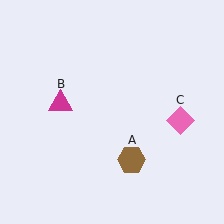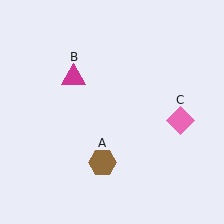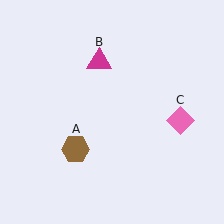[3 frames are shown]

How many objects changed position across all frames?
2 objects changed position: brown hexagon (object A), magenta triangle (object B).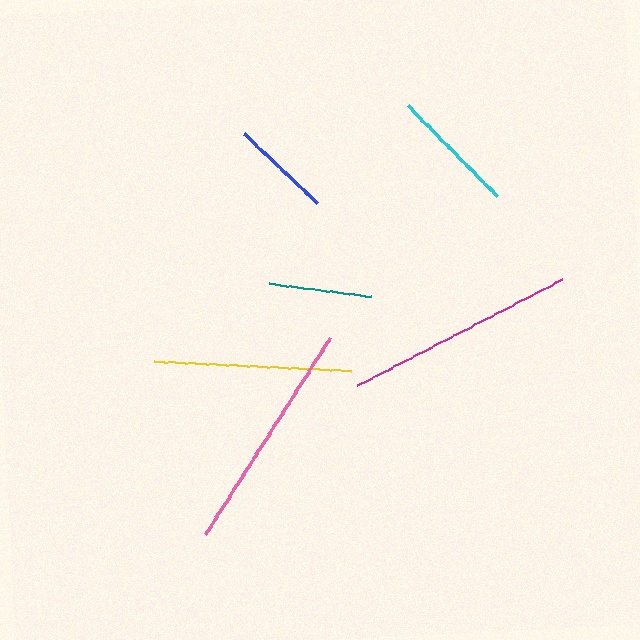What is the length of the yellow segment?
The yellow segment is approximately 197 pixels long.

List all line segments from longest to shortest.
From longest to shortest: pink, magenta, yellow, cyan, teal, blue.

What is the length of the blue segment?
The blue segment is approximately 101 pixels long.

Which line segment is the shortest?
The blue line is the shortest at approximately 101 pixels.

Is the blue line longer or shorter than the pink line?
The pink line is longer than the blue line.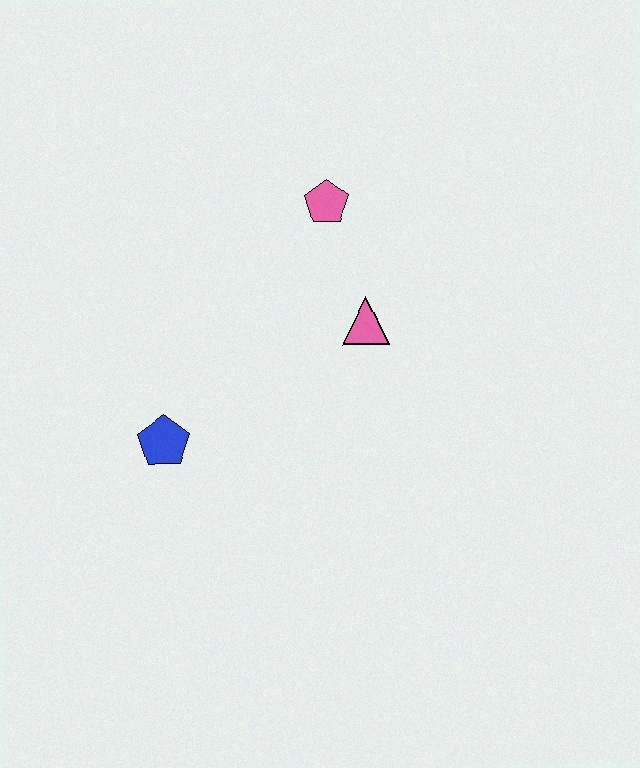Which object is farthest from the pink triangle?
The blue pentagon is farthest from the pink triangle.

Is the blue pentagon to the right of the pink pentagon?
No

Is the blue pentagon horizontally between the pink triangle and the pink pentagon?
No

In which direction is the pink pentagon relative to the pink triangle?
The pink pentagon is above the pink triangle.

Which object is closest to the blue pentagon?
The pink triangle is closest to the blue pentagon.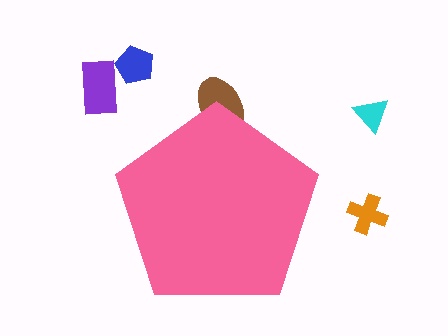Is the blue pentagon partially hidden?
No, the blue pentagon is fully visible.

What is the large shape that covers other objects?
A pink pentagon.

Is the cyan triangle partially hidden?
No, the cyan triangle is fully visible.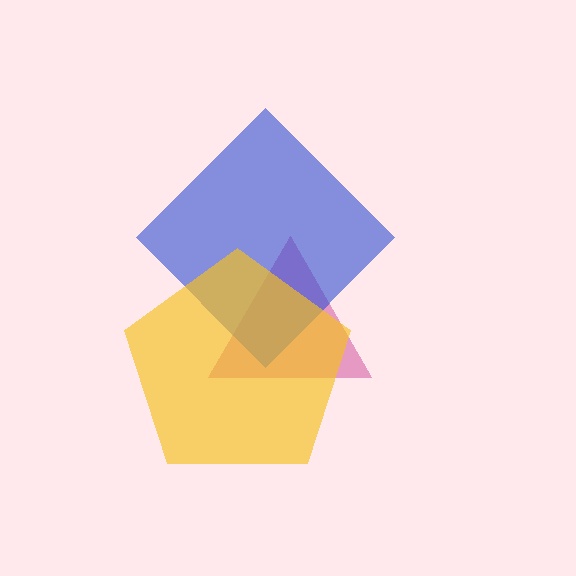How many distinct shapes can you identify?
There are 3 distinct shapes: a magenta triangle, a blue diamond, a yellow pentagon.